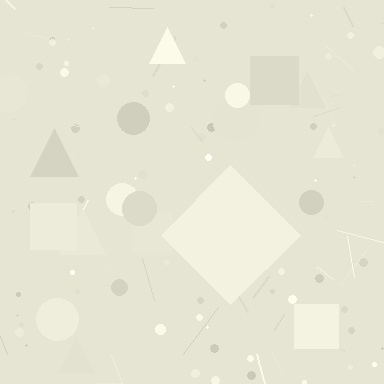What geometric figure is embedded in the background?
A diamond is embedded in the background.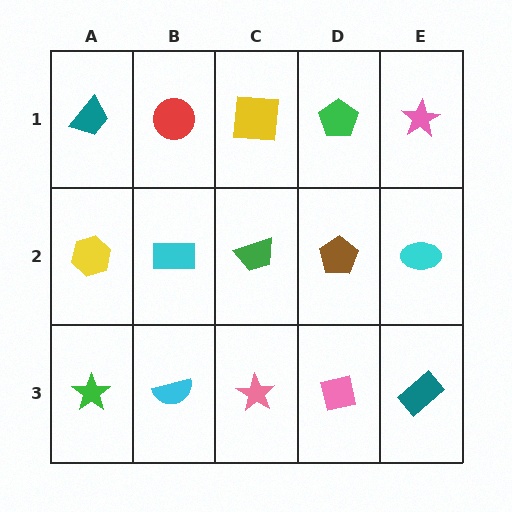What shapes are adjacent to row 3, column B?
A cyan rectangle (row 2, column B), a green star (row 3, column A), a pink star (row 3, column C).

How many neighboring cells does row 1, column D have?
3.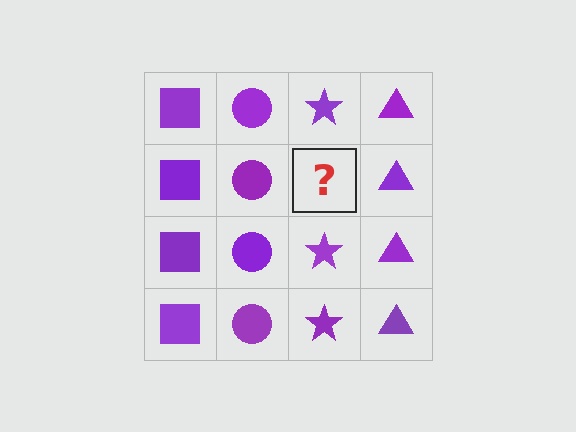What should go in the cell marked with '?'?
The missing cell should contain a purple star.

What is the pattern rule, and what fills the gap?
The rule is that each column has a consistent shape. The gap should be filled with a purple star.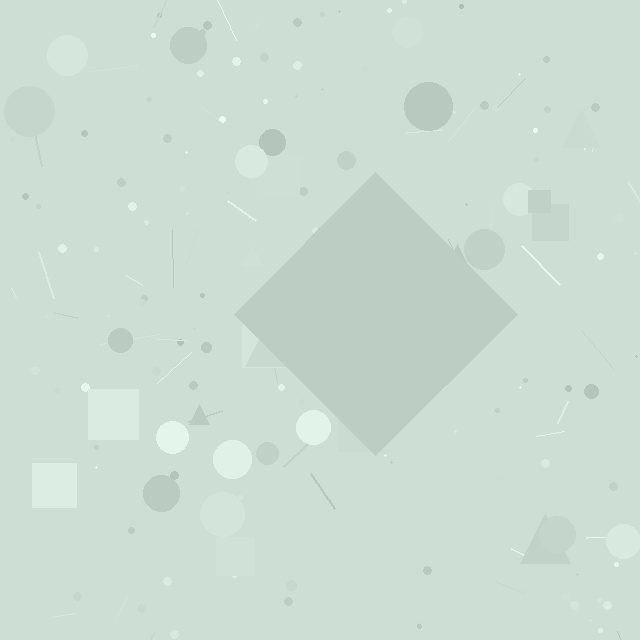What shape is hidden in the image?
A diamond is hidden in the image.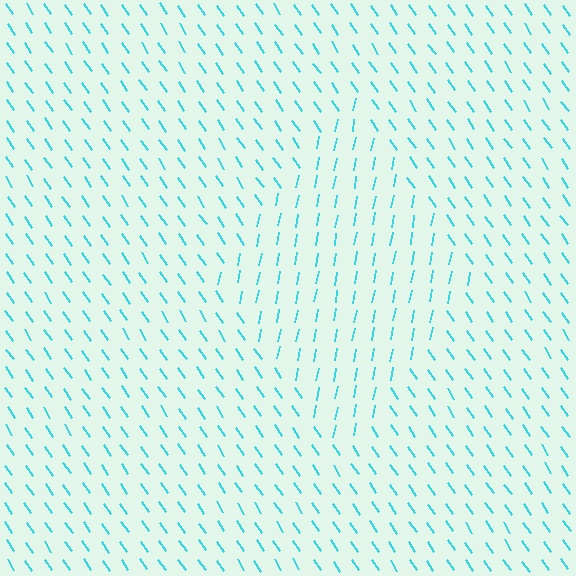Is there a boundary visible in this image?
Yes, there is a texture boundary formed by a change in line orientation.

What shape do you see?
I see a diamond.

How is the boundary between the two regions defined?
The boundary is defined purely by a change in line orientation (approximately 45 degrees difference). All lines are the same color and thickness.